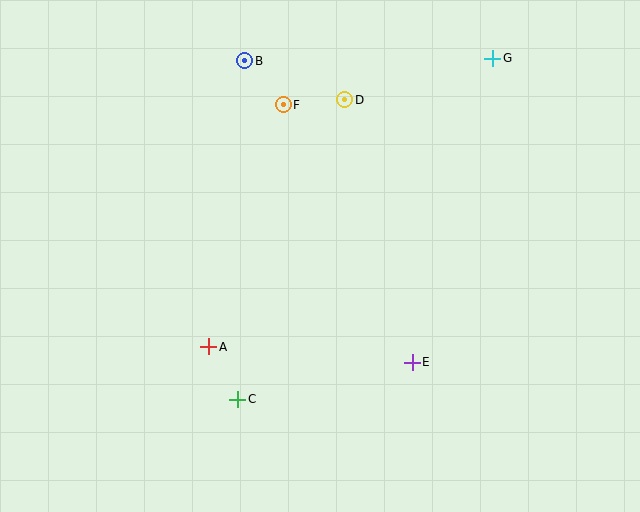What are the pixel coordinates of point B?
Point B is at (245, 61).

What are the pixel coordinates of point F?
Point F is at (283, 105).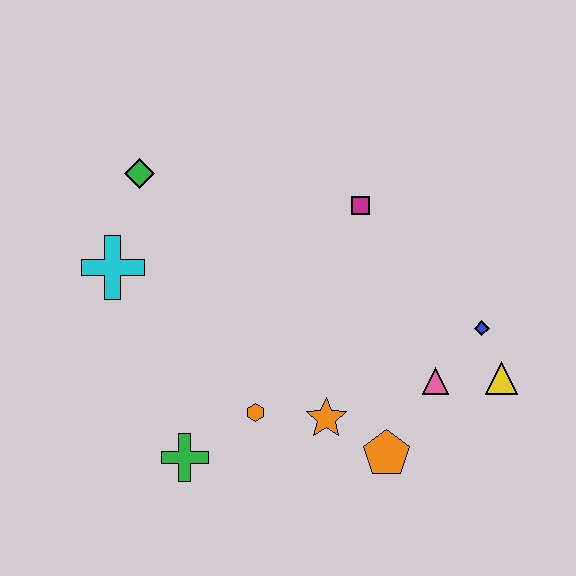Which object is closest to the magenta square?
The blue diamond is closest to the magenta square.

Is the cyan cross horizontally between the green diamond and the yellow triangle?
No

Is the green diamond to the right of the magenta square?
No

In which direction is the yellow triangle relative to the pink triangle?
The yellow triangle is to the right of the pink triangle.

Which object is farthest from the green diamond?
The yellow triangle is farthest from the green diamond.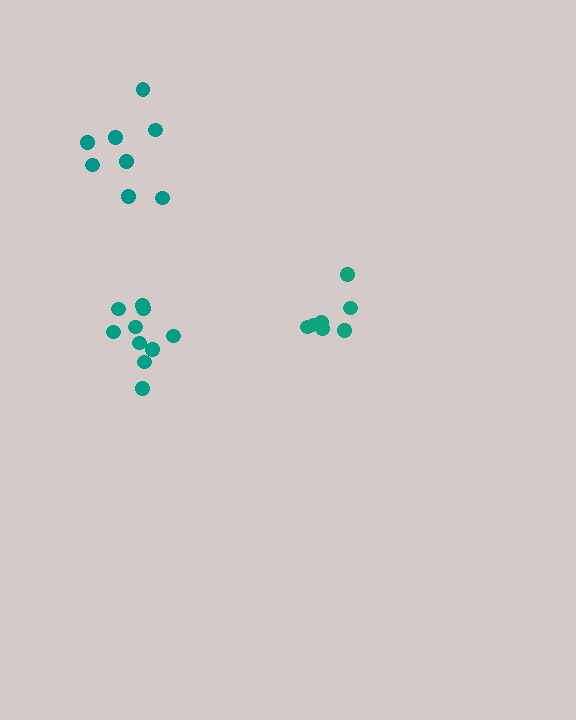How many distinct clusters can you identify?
There are 3 distinct clusters.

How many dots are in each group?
Group 1: 7 dots, Group 2: 8 dots, Group 3: 10 dots (25 total).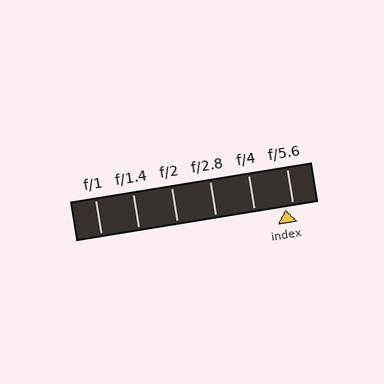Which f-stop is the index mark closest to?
The index mark is closest to f/5.6.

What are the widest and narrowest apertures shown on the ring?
The widest aperture shown is f/1 and the narrowest is f/5.6.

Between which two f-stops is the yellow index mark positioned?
The index mark is between f/4 and f/5.6.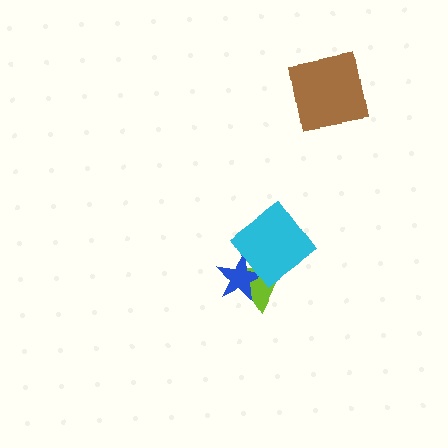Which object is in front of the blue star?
The cyan diamond is in front of the blue star.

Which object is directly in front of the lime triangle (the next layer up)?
The blue star is directly in front of the lime triangle.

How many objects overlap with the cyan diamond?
2 objects overlap with the cyan diamond.